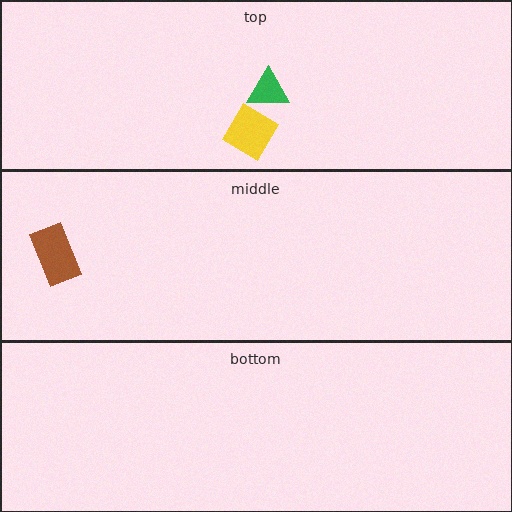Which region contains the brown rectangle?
The middle region.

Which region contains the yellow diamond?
The top region.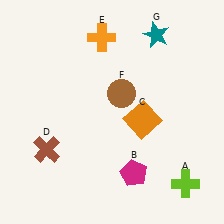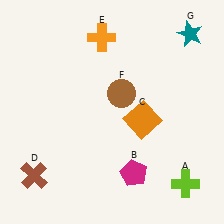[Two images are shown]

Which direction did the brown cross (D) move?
The brown cross (D) moved down.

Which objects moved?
The objects that moved are: the brown cross (D), the teal star (G).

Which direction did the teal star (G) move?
The teal star (G) moved right.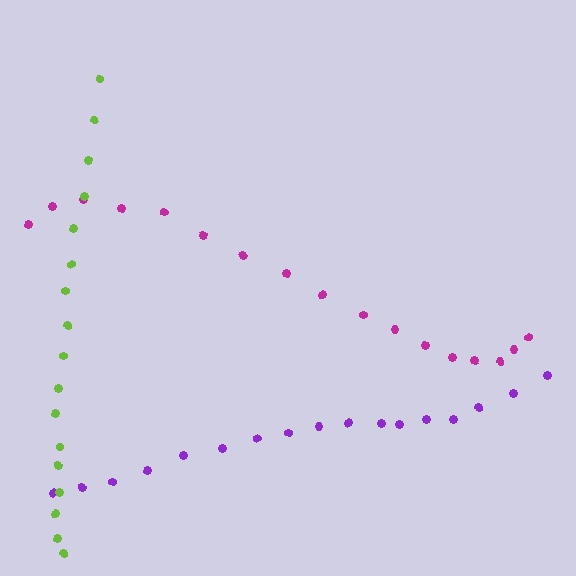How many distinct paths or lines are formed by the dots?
There are 3 distinct paths.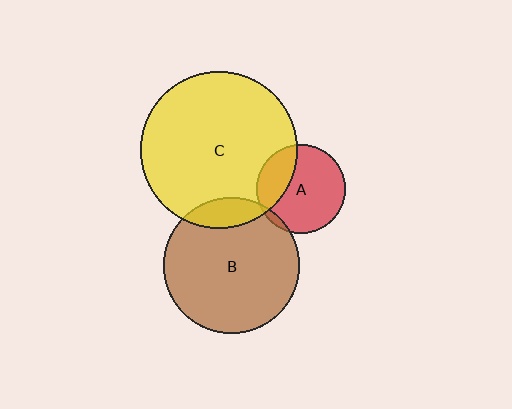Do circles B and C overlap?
Yes.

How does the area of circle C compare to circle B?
Approximately 1.3 times.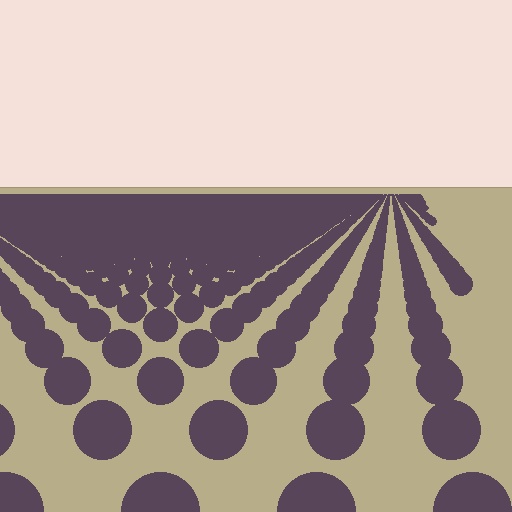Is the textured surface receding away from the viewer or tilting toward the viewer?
The surface is receding away from the viewer. Texture elements get smaller and denser toward the top.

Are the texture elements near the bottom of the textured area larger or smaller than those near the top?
Larger. Near the bottom, elements are closer to the viewer and appear at a bigger on-screen size.